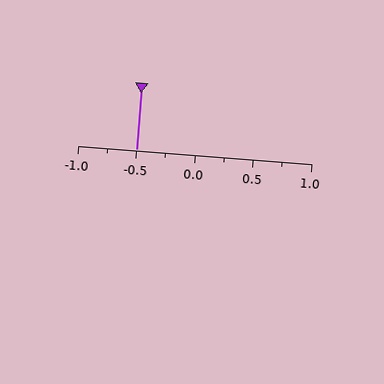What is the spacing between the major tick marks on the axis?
The major ticks are spaced 0.5 apart.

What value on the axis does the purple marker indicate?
The marker indicates approximately -0.5.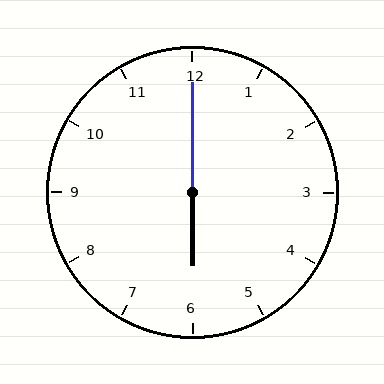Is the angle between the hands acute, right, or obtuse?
It is obtuse.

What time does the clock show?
6:00.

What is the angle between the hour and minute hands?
Approximately 180 degrees.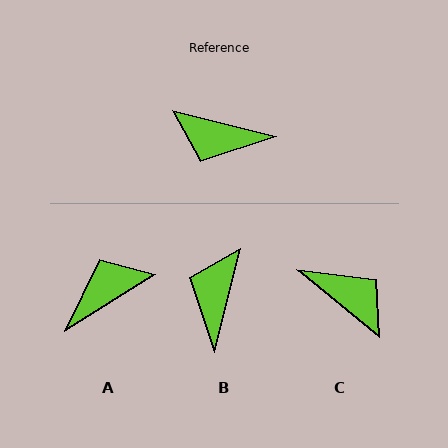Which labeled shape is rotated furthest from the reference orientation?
C, about 155 degrees away.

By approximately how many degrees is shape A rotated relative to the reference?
Approximately 134 degrees clockwise.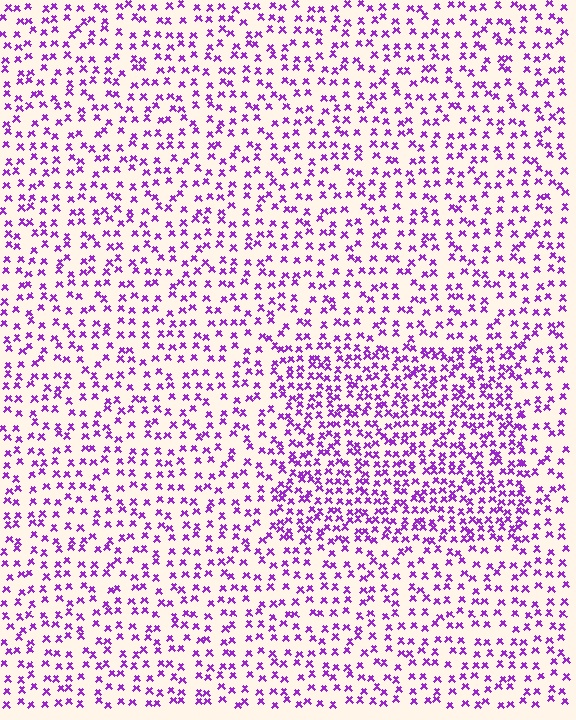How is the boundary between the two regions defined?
The boundary is defined by a change in element density (approximately 1.8x ratio). All elements are the same color, size, and shape.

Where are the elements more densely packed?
The elements are more densely packed inside the rectangle boundary.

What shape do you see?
I see a rectangle.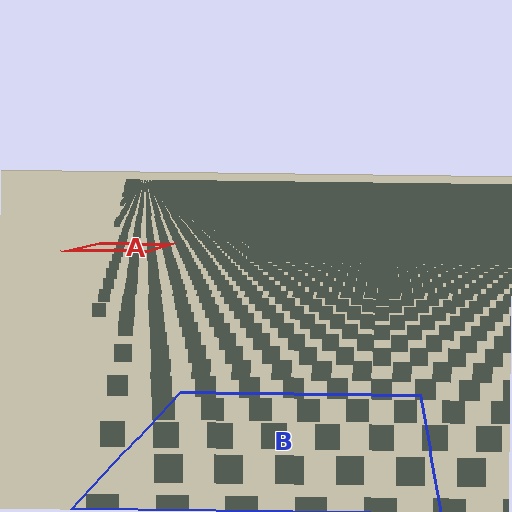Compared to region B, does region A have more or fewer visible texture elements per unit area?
Region A has more texture elements per unit area — they are packed more densely because it is farther away.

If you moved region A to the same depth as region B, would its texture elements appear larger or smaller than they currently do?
They would appear larger. At a closer depth, the same texture elements are projected at a bigger on-screen size.